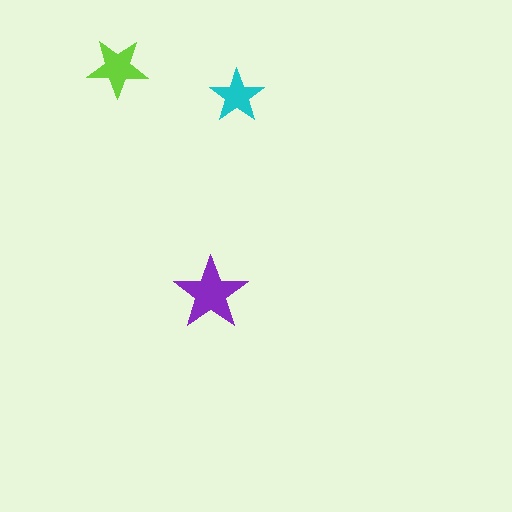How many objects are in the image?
There are 3 objects in the image.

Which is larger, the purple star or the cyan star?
The purple one.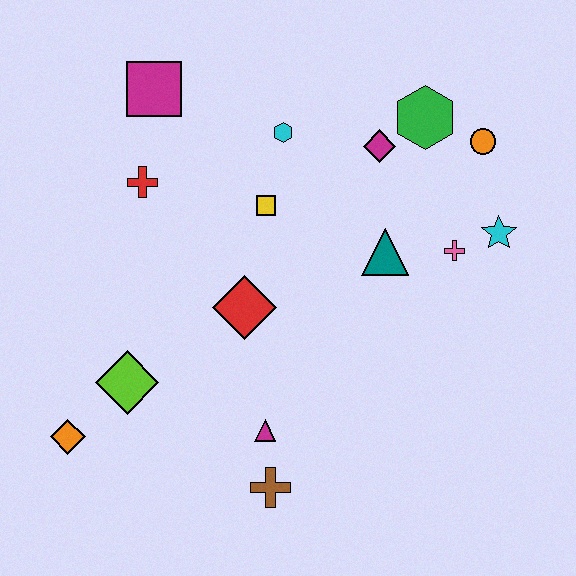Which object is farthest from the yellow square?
The orange diamond is farthest from the yellow square.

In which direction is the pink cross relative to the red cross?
The pink cross is to the right of the red cross.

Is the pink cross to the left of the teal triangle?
No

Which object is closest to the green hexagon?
The magenta diamond is closest to the green hexagon.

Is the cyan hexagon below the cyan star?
No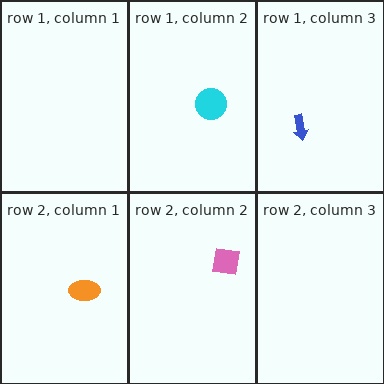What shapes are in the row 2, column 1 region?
The orange ellipse.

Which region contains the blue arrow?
The row 1, column 3 region.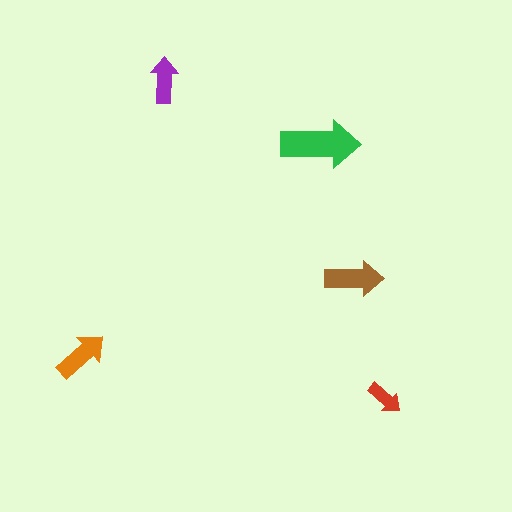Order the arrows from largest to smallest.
the green one, the brown one, the orange one, the purple one, the red one.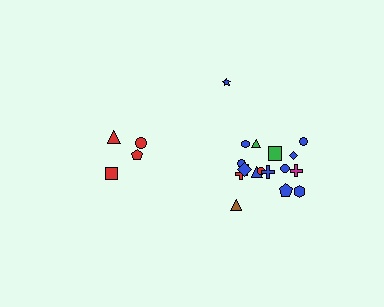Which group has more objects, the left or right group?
The right group.